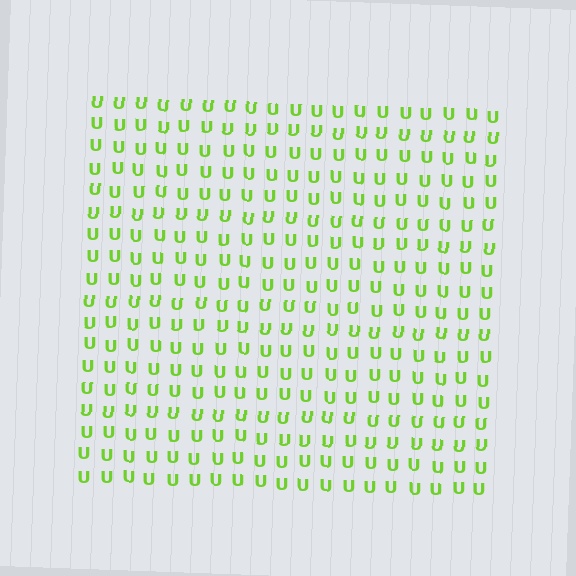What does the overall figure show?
The overall figure shows a square.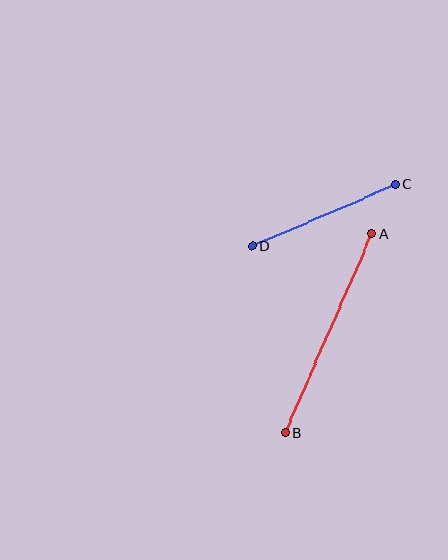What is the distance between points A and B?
The distance is approximately 217 pixels.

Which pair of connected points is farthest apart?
Points A and B are farthest apart.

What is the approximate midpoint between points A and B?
The midpoint is at approximately (328, 333) pixels.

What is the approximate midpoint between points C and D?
The midpoint is at approximately (324, 215) pixels.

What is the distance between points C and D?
The distance is approximately 156 pixels.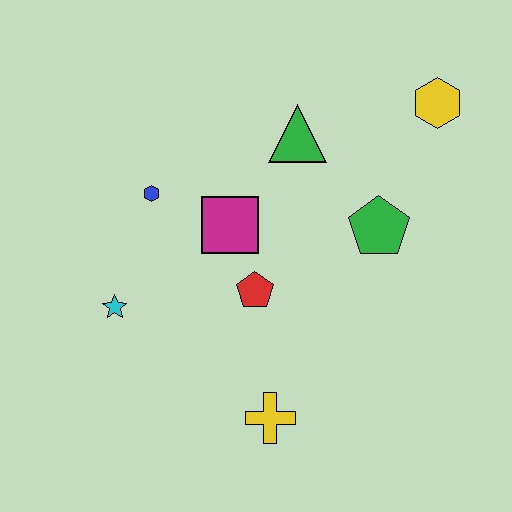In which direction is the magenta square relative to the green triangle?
The magenta square is below the green triangle.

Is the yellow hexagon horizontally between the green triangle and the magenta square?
No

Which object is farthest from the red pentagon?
The yellow hexagon is farthest from the red pentagon.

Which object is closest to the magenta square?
The red pentagon is closest to the magenta square.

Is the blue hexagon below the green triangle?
Yes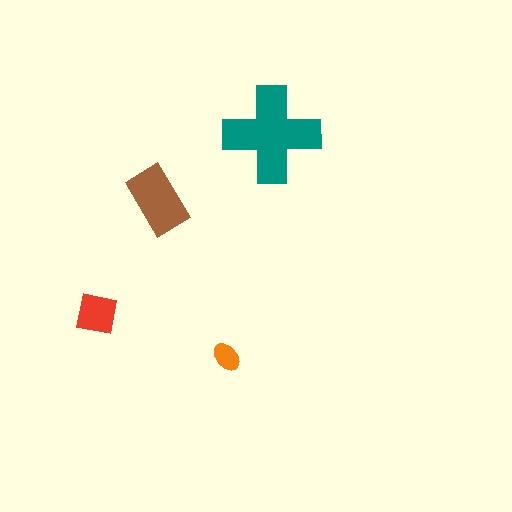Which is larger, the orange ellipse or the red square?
The red square.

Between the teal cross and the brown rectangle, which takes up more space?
The teal cross.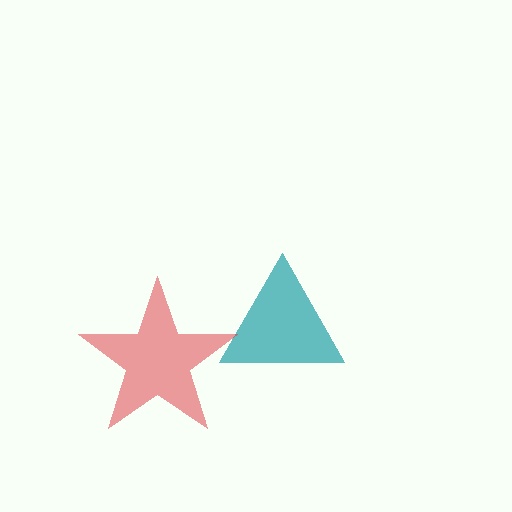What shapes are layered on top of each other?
The layered shapes are: a teal triangle, a red star.